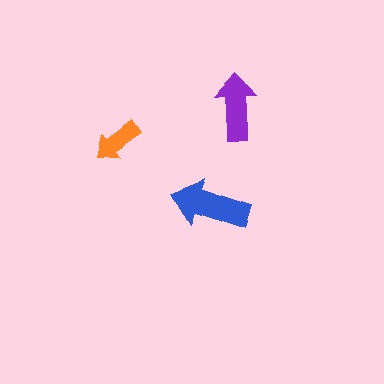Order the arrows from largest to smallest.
the blue one, the purple one, the orange one.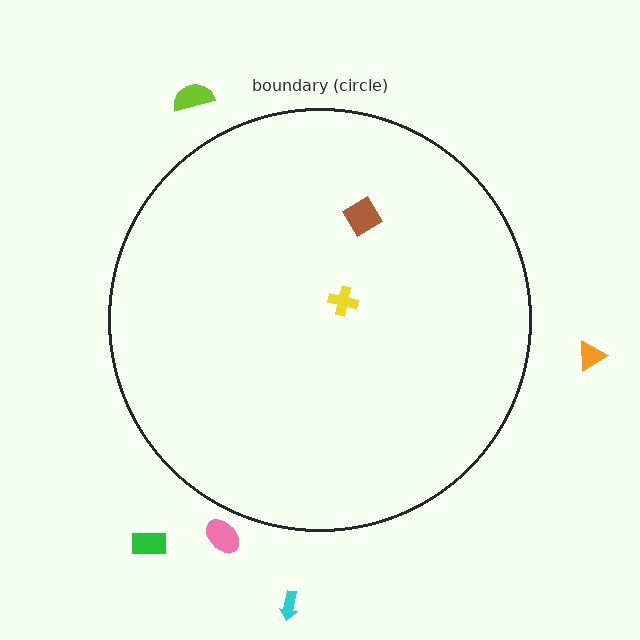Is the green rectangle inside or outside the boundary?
Outside.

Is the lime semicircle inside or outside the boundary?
Outside.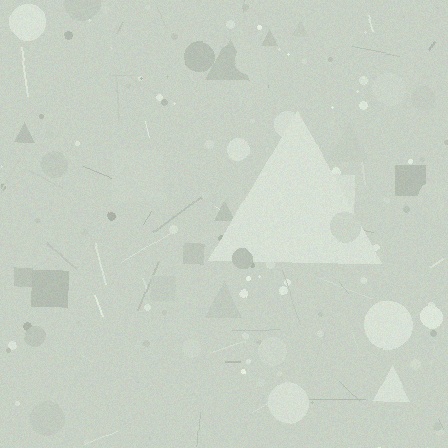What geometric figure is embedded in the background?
A triangle is embedded in the background.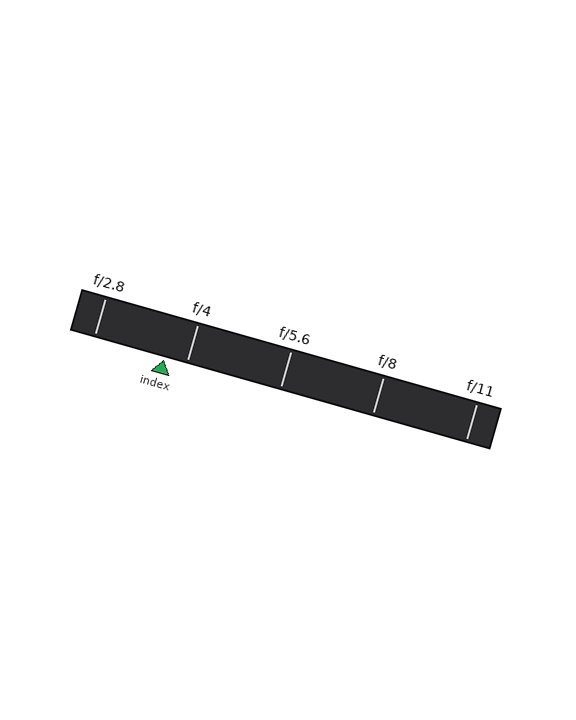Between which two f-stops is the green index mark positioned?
The index mark is between f/2.8 and f/4.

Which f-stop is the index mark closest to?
The index mark is closest to f/4.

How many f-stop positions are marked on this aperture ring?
There are 5 f-stop positions marked.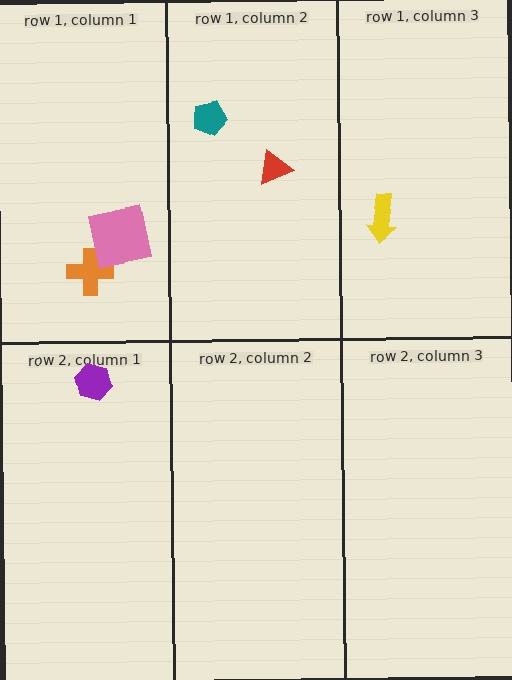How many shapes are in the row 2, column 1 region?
1.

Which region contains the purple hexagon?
The row 2, column 1 region.